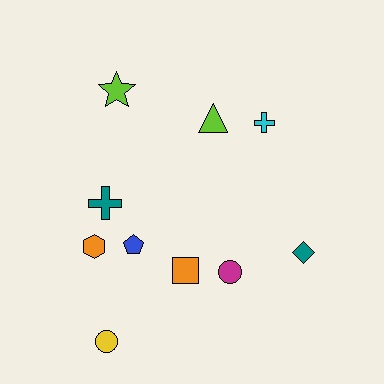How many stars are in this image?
There is 1 star.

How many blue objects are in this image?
There is 1 blue object.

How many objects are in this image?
There are 10 objects.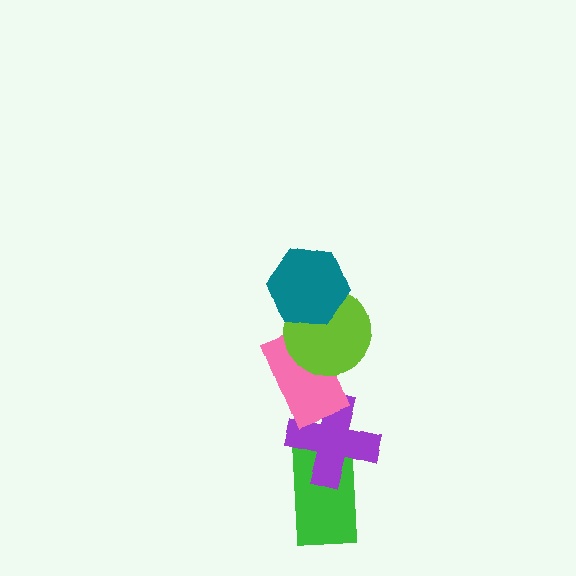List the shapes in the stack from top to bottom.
From top to bottom: the teal hexagon, the lime circle, the pink rectangle, the purple cross, the green rectangle.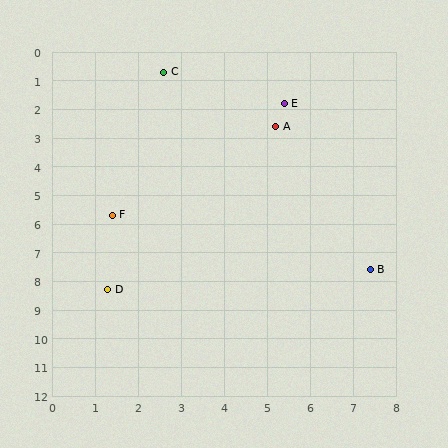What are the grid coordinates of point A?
Point A is at approximately (5.2, 2.6).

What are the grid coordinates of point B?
Point B is at approximately (7.4, 7.6).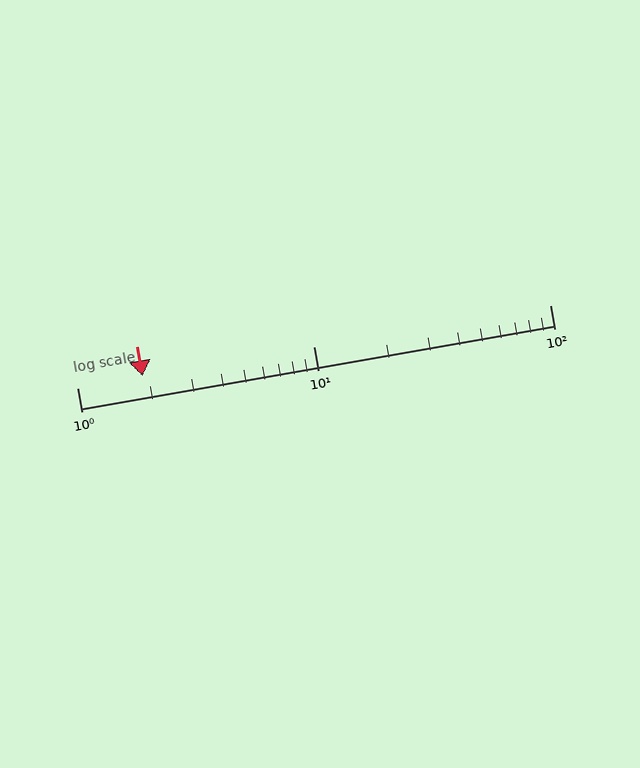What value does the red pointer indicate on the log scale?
The pointer indicates approximately 1.9.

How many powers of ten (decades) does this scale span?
The scale spans 2 decades, from 1 to 100.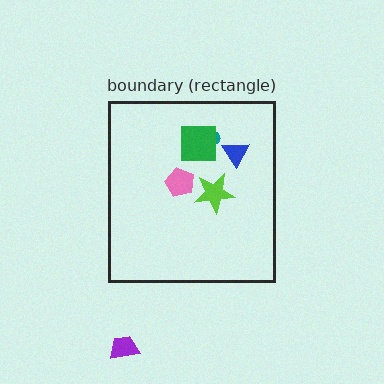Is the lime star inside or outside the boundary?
Inside.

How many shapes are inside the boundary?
5 inside, 1 outside.